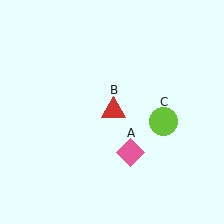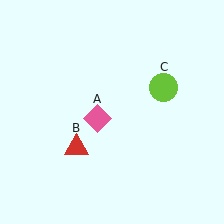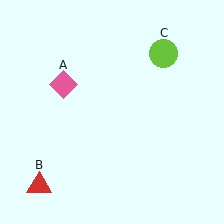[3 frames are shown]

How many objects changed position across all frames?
3 objects changed position: pink diamond (object A), red triangle (object B), lime circle (object C).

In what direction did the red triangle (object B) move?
The red triangle (object B) moved down and to the left.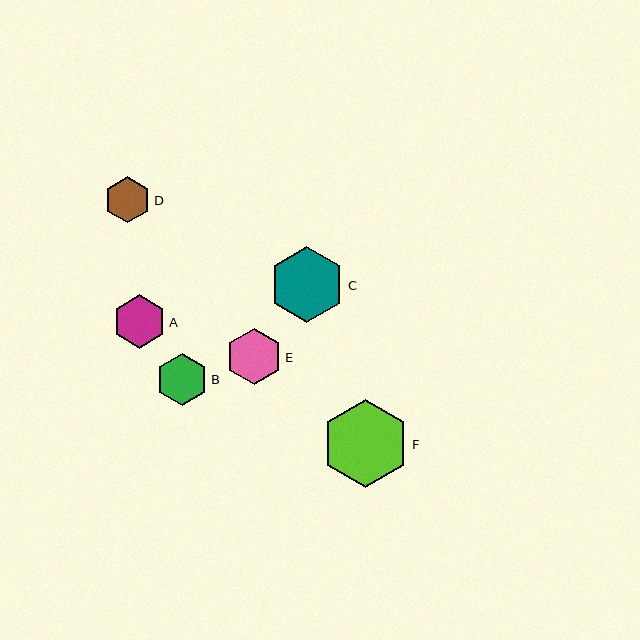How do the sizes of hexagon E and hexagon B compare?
Hexagon E and hexagon B are approximately the same size.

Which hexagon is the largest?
Hexagon F is the largest with a size of approximately 88 pixels.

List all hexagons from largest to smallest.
From largest to smallest: F, C, E, A, B, D.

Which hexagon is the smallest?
Hexagon D is the smallest with a size of approximately 46 pixels.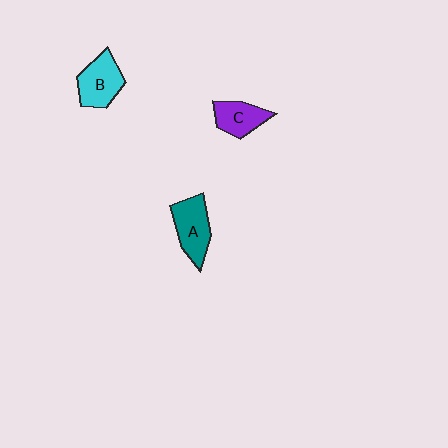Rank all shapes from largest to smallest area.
From largest to smallest: A (teal), B (cyan), C (purple).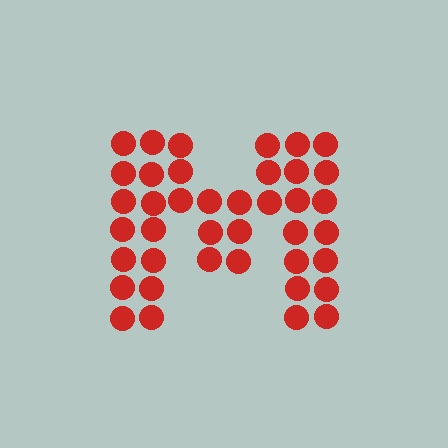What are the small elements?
The small elements are circles.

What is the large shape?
The large shape is the letter M.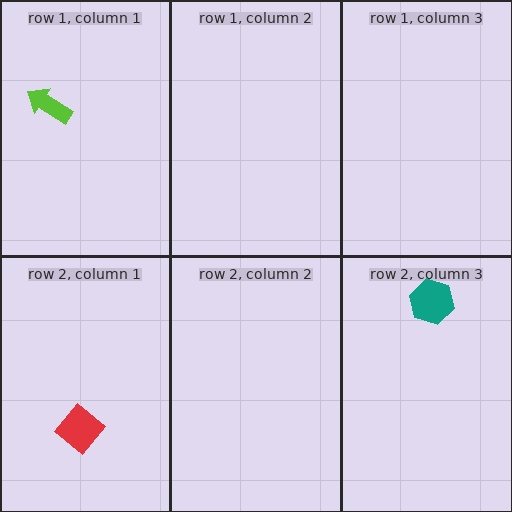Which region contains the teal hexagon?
The row 2, column 3 region.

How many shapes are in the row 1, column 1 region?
1.